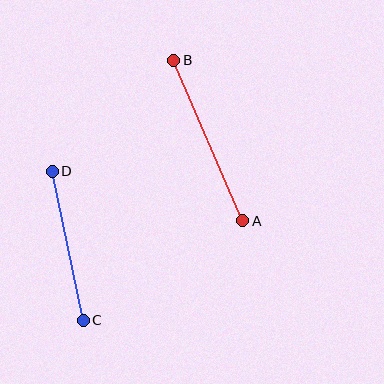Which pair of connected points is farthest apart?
Points A and B are farthest apart.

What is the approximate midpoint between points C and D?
The midpoint is at approximately (68, 246) pixels.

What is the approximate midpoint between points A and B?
The midpoint is at approximately (208, 141) pixels.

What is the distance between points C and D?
The distance is approximately 152 pixels.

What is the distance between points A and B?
The distance is approximately 175 pixels.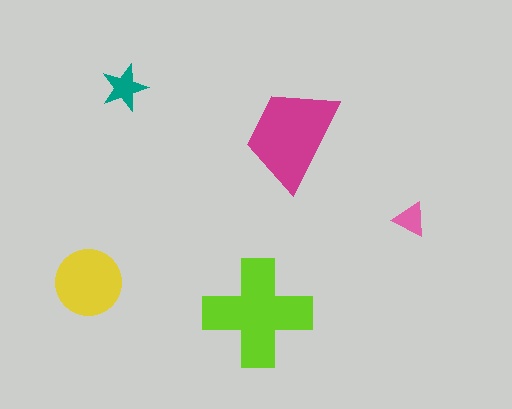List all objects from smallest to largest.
The pink triangle, the teal star, the yellow circle, the magenta trapezoid, the lime cross.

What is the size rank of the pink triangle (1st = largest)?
5th.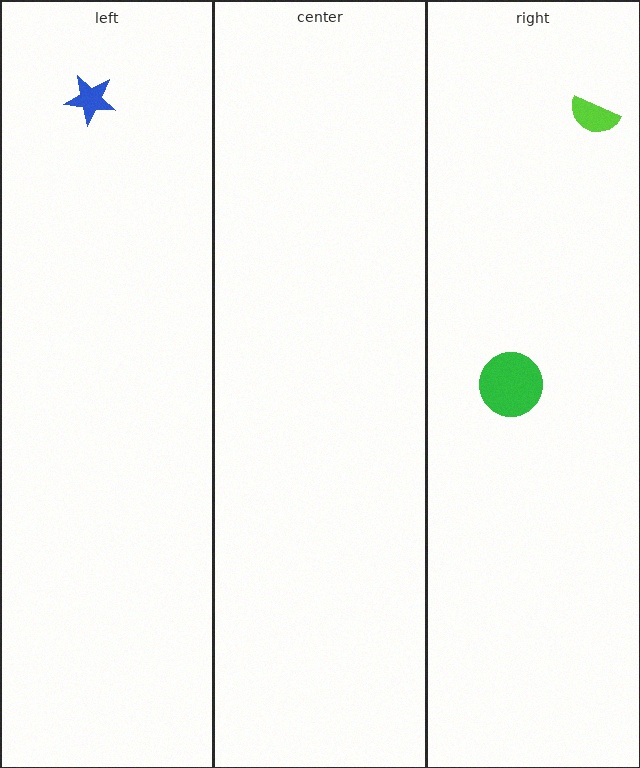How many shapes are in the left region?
1.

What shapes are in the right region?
The lime semicircle, the green circle.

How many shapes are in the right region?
2.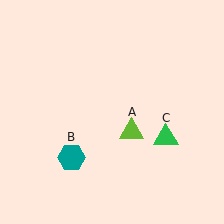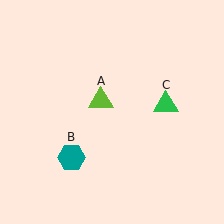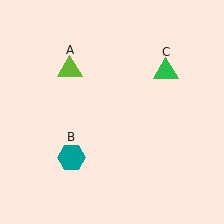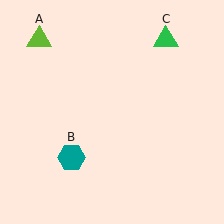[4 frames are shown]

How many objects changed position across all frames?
2 objects changed position: lime triangle (object A), green triangle (object C).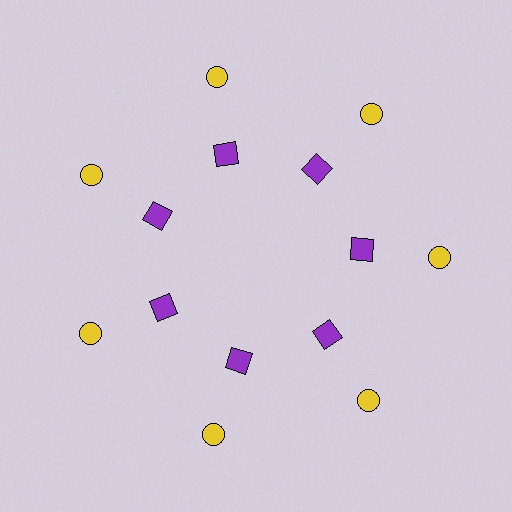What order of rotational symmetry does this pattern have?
This pattern has 7-fold rotational symmetry.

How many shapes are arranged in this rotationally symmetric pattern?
There are 14 shapes, arranged in 7 groups of 2.